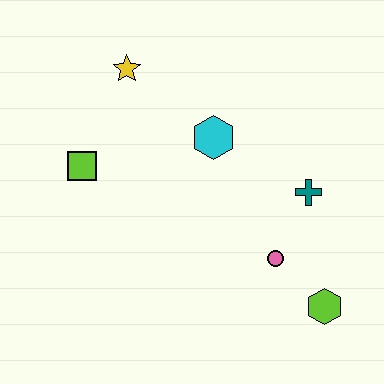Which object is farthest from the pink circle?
The yellow star is farthest from the pink circle.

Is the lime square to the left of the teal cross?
Yes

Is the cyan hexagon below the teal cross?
No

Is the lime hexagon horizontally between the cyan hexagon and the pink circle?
No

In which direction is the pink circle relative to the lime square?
The pink circle is to the right of the lime square.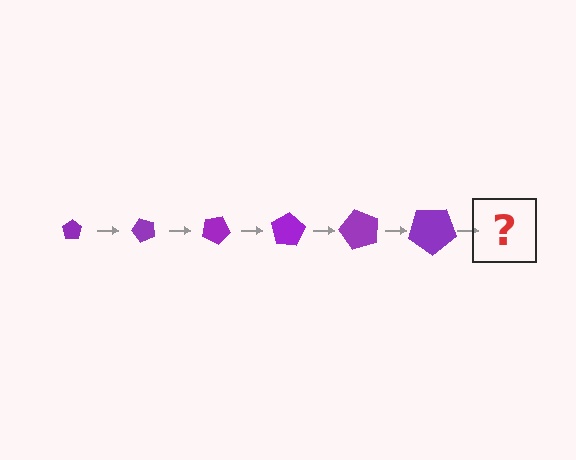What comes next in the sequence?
The next element should be a pentagon, larger than the previous one and rotated 300 degrees from the start.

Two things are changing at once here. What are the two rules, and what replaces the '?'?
The two rules are that the pentagon grows larger each step and it rotates 50 degrees each step. The '?' should be a pentagon, larger than the previous one and rotated 300 degrees from the start.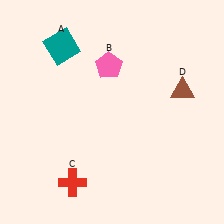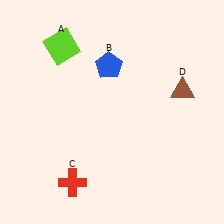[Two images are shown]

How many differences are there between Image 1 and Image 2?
There are 2 differences between the two images.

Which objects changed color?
A changed from teal to lime. B changed from pink to blue.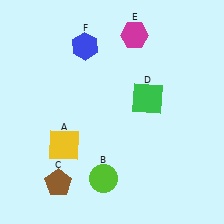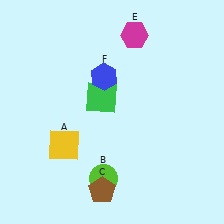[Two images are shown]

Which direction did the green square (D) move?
The green square (D) moved left.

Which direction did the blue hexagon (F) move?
The blue hexagon (F) moved down.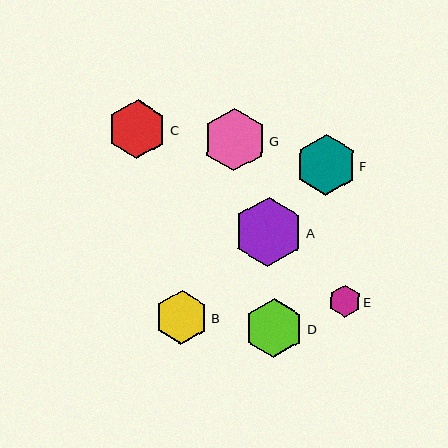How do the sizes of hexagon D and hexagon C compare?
Hexagon D and hexagon C are approximately the same size.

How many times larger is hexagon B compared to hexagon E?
Hexagon B is approximately 1.7 times the size of hexagon E.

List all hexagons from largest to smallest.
From largest to smallest: A, G, F, D, C, B, E.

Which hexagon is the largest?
Hexagon A is the largest with a size of approximately 69 pixels.